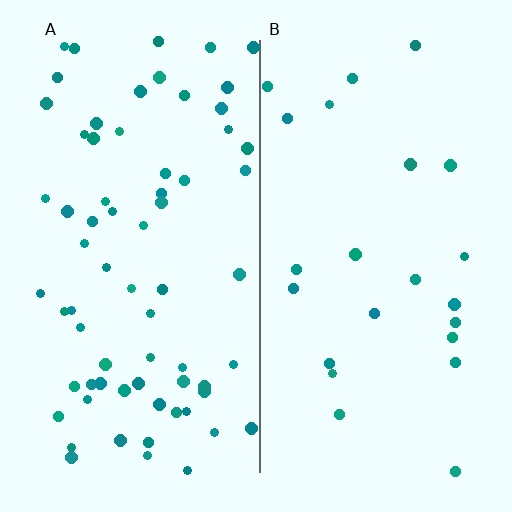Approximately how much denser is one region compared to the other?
Approximately 2.9× — region A over region B.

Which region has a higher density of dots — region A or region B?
A (the left).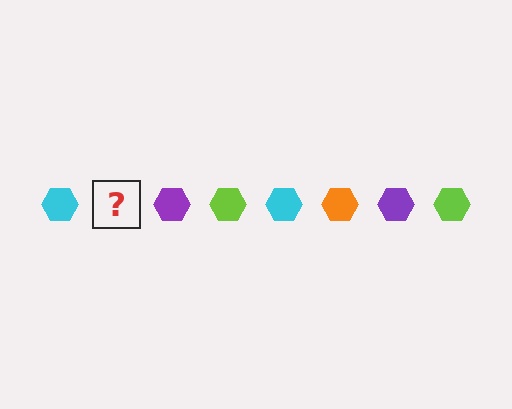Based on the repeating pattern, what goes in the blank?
The blank should be an orange hexagon.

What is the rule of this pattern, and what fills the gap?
The rule is that the pattern cycles through cyan, orange, purple, lime hexagons. The gap should be filled with an orange hexagon.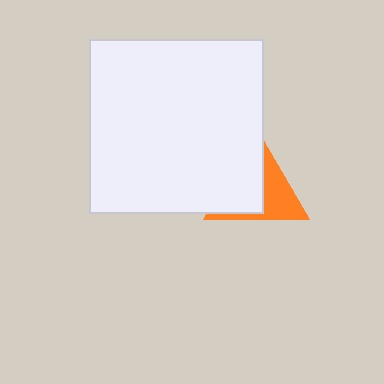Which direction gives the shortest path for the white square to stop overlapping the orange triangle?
Moving left gives the shortest separation.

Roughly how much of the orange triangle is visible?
A small part of it is visible (roughly 45%).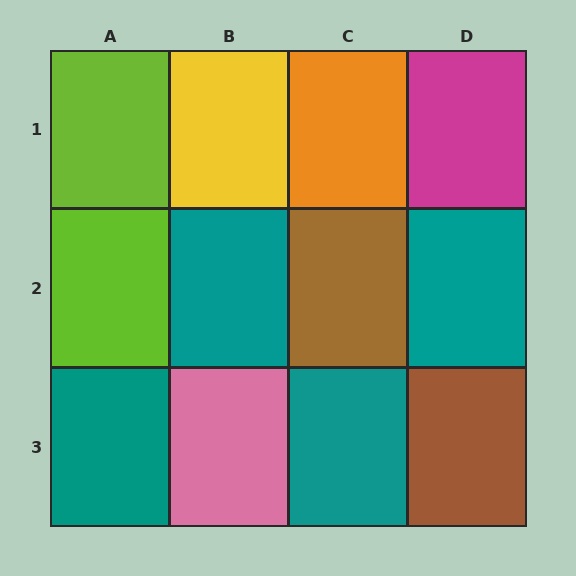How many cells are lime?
2 cells are lime.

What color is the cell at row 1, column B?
Yellow.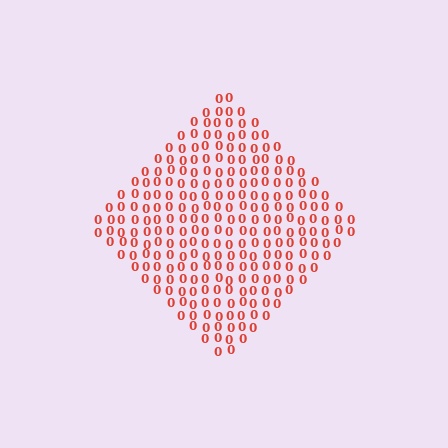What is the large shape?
The large shape is a diamond.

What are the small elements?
The small elements are digit 0's.